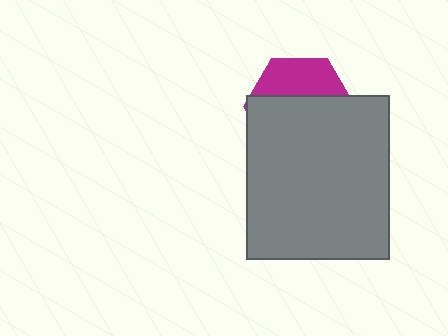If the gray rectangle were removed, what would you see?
You would see the complete magenta hexagon.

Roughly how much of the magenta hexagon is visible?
A small part of it is visible (roughly 36%).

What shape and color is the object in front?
The object in front is a gray rectangle.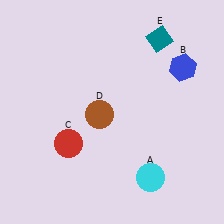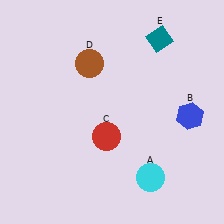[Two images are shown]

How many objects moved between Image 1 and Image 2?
3 objects moved between the two images.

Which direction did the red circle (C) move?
The red circle (C) moved right.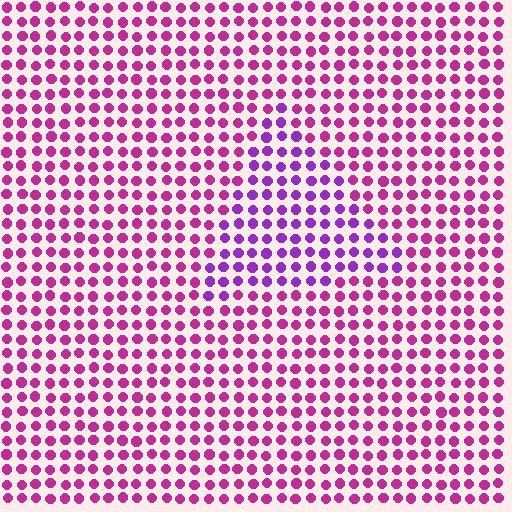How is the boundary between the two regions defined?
The boundary is defined purely by a slight shift in hue (about 33 degrees). Spacing, size, and orientation are identical on both sides.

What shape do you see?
I see a triangle.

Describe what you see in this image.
The image is filled with small magenta elements in a uniform arrangement. A triangle-shaped region is visible where the elements are tinted to a slightly different hue, forming a subtle color boundary.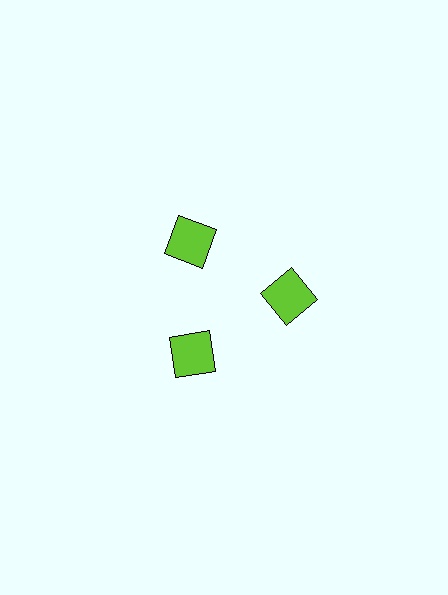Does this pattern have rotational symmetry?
Yes, this pattern has 3-fold rotational symmetry. It looks the same after rotating 120 degrees around the center.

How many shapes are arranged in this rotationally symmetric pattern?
There are 3 shapes, arranged in 3 groups of 1.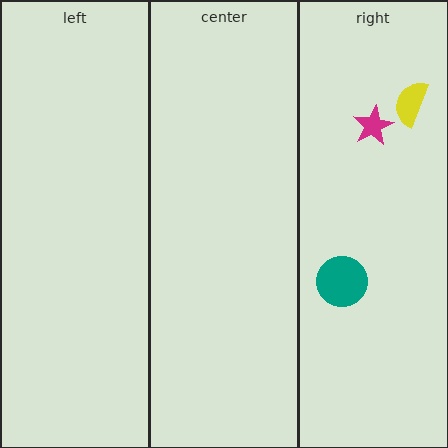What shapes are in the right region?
The yellow semicircle, the teal circle, the magenta star.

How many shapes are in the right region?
3.